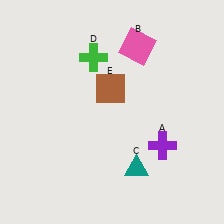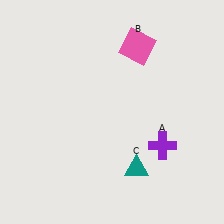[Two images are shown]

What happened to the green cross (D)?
The green cross (D) was removed in Image 2. It was in the top-left area of Image 1.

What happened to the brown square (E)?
The brown square (E) was removed in Image 2. It was in the top-left area of Image 1.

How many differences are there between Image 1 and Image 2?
There are 2 differences between the two images.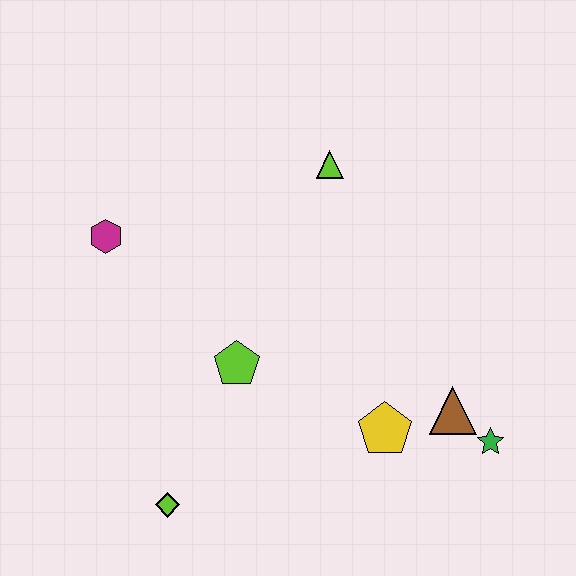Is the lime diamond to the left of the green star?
Yes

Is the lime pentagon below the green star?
No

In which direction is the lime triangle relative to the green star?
The lime triangle is above the green star.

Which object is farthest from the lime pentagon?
The green star is farthest from the lime pentagon.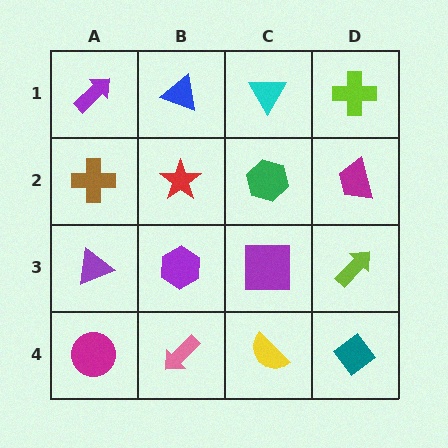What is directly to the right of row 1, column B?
A cyan triangle.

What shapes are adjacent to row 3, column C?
A green hexagon (row 2, column C), a yellow semicircle (row 4, column C), a purple hexagon (row 3, column B), a lime arrow (row 3, column D).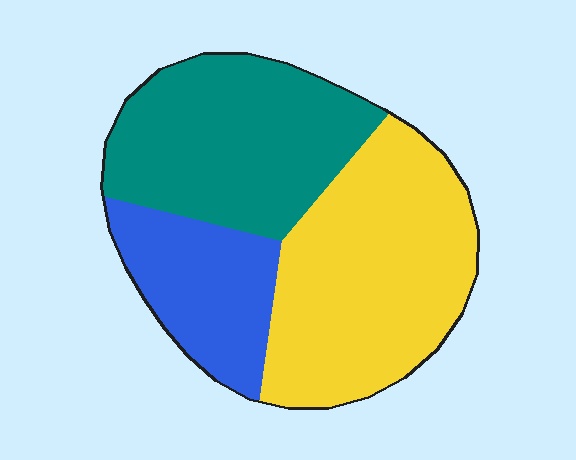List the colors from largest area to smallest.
From largest to smallest: yellow, teal, blue.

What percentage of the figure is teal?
Teal covers around 35% of the figure.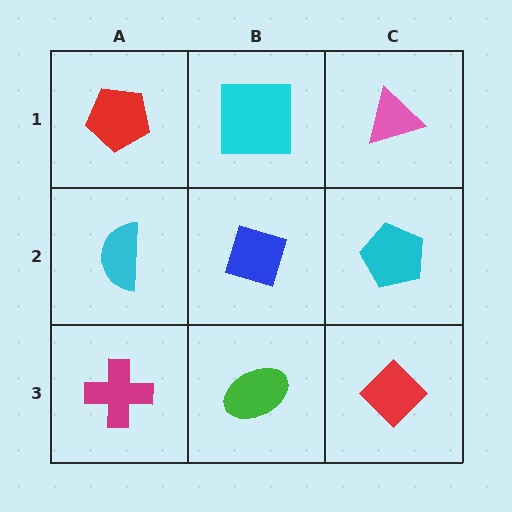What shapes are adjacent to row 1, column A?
A cyan semicircle (row 2, column A), a cyan square (row 1, column B).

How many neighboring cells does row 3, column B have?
3.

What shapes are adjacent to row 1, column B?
A blue diamond (row 2, column B), a red pentagon (row 1, column A), a pink triangle (row 1, column C).